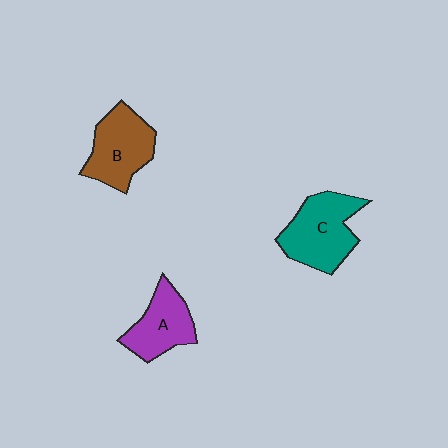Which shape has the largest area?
Shape C (teal).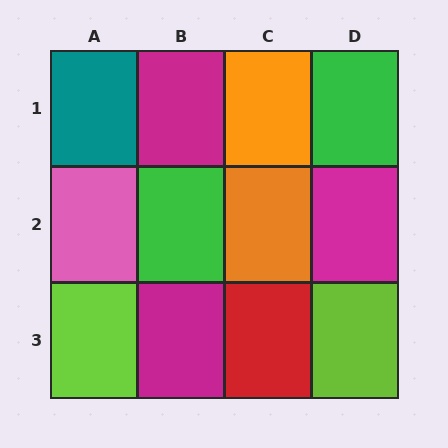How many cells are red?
1 cell is red.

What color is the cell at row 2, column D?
Magenta.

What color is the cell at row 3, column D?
Lime.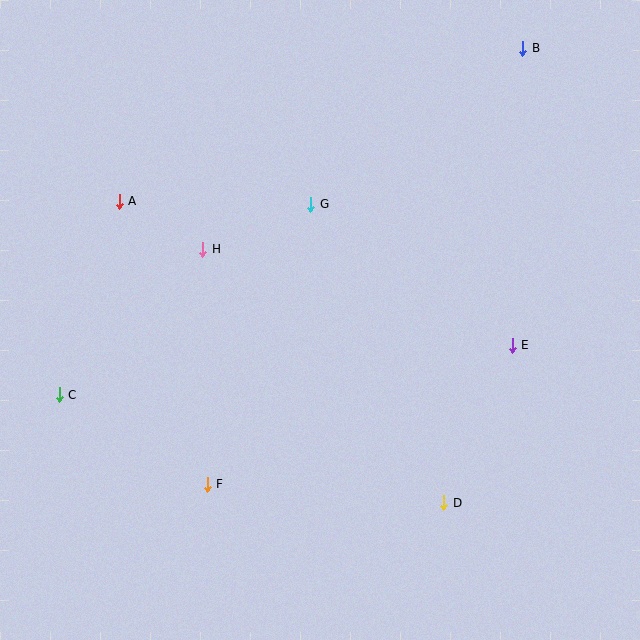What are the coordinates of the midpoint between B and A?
The midpoint between B and A is at (321, 125).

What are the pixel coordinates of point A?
Point A is at (119, 201).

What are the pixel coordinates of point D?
Point D is at (444, 503).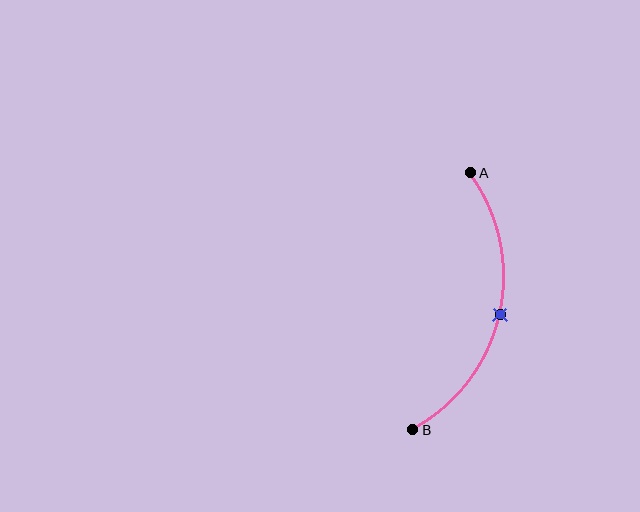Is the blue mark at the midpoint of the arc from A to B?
Yes. The blue mark lies on the arc at equal arc-length from both A and B — it is the arc midpoint.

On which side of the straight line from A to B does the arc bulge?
The arc bulges to the right of the straight line connecting A and B.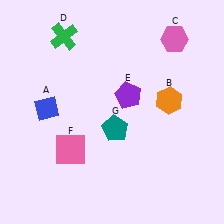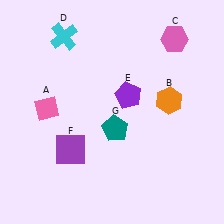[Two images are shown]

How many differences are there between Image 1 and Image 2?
There are 3 differences between the two images.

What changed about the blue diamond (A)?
In Image 1, A is blue. In Image 2, it changed to pink.